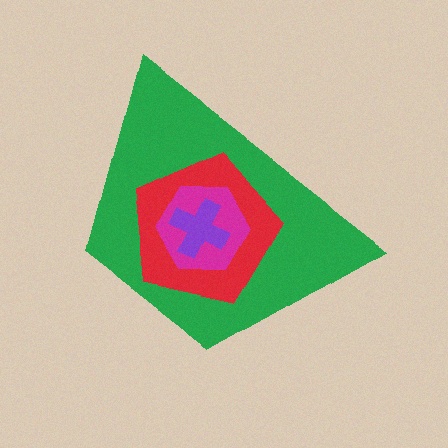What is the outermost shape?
The green trapezoid.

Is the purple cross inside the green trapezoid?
Yes.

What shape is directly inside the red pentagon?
The magenta hexagon.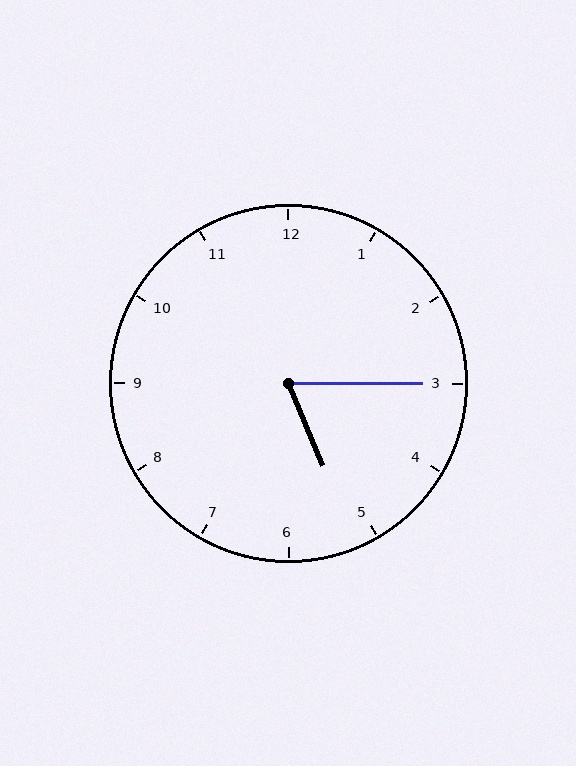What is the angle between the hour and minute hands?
Approximately 68 degrees.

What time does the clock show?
5:15.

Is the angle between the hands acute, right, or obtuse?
It is acute.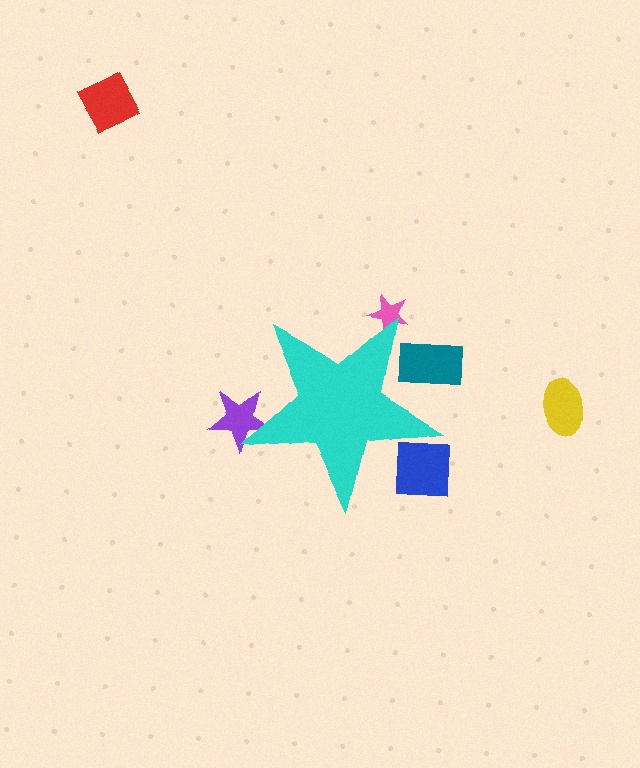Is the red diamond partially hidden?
No, the red diamond is fully visible.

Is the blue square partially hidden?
Yes, the blue square is partially hidden behind the cyan star.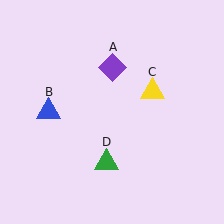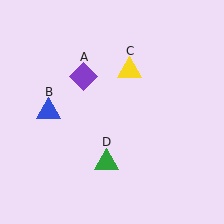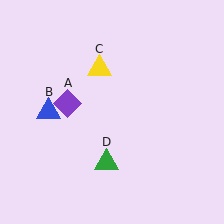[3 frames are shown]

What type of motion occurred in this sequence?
The purple diamond (object A), yellow triangle (object C) rotated counterclockwise around the center of the scene.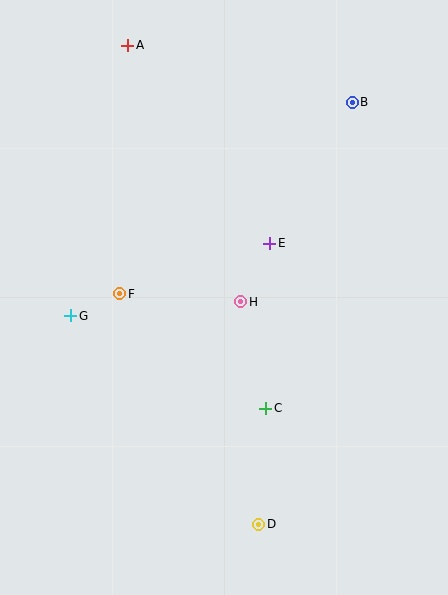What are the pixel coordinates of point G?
Point G is at (71, 316).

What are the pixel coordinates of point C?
Point C is at (266, 408).